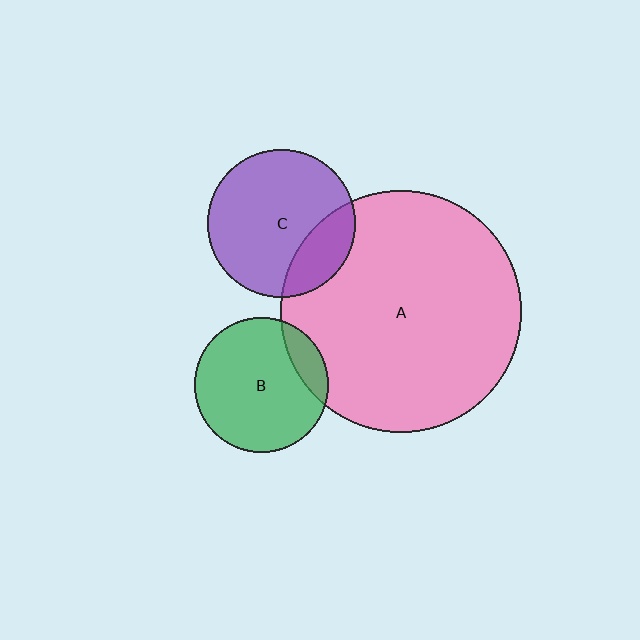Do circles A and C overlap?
Yes.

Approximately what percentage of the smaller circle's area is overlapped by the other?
Approximately 20%.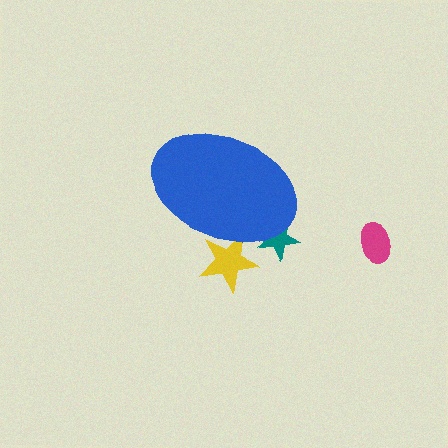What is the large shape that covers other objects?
A blue ellipse.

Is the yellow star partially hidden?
Yes, the yellow star is partially hidden behind the blue ellipse.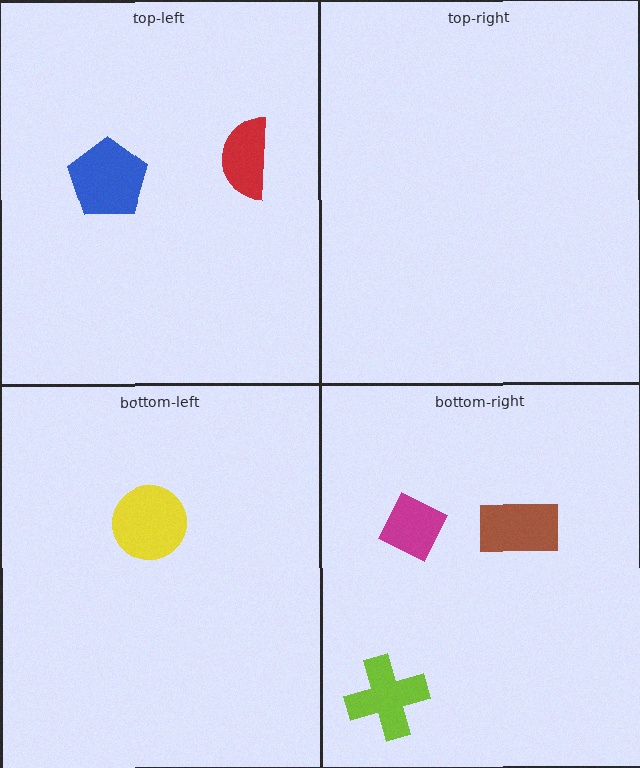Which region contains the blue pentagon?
The top-left region.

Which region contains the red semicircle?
The top-left region.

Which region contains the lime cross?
The bottom-right region.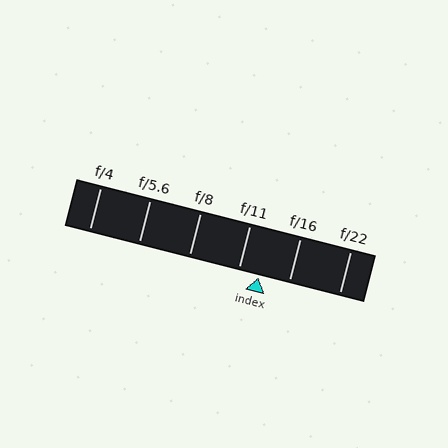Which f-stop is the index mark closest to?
The index mark is closest to f/11.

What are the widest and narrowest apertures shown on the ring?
The widest aperture shown is f/4 and the narrowest is f/22.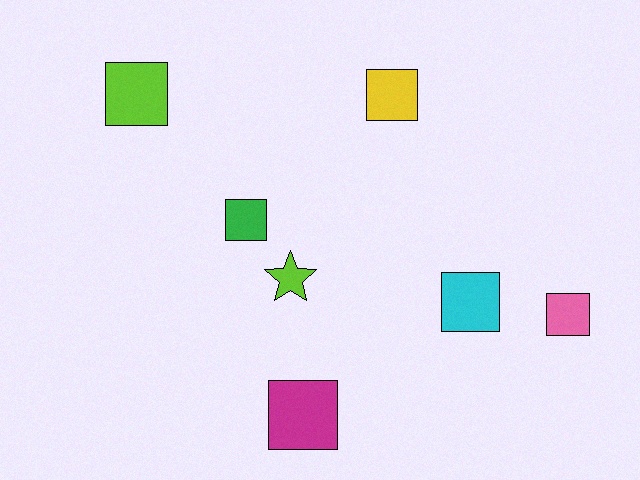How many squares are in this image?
There are 6 squares.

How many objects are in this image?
There are 7 objects.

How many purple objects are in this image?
There are no purple objects.